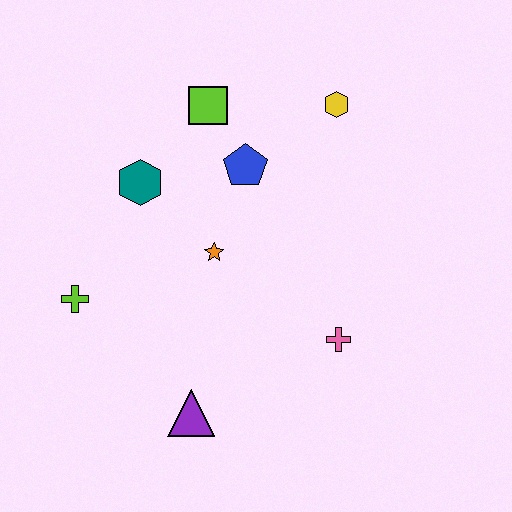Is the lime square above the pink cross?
Yes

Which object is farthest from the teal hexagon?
The pink cross is farthest from the teal hexagon.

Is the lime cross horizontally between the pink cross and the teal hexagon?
No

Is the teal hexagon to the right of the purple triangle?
No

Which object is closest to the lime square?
The blue pentagon is closest to the lime square.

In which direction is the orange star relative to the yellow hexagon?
The orange star is below the yellow hexagon.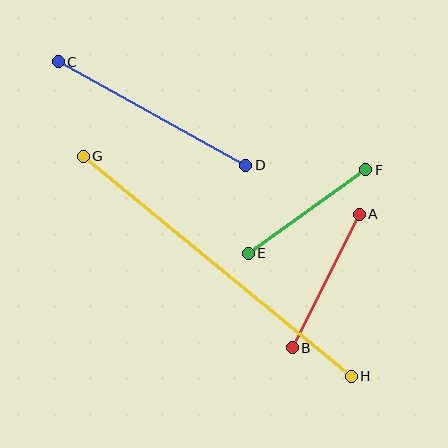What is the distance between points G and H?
The distance is approximately 347 pixels.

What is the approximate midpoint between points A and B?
The midpoint is at approximately (326, 281) pixels.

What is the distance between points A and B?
The distance is approximately 149 pixels.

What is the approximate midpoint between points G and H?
The midpoint is at approximately (217, 266) pixels.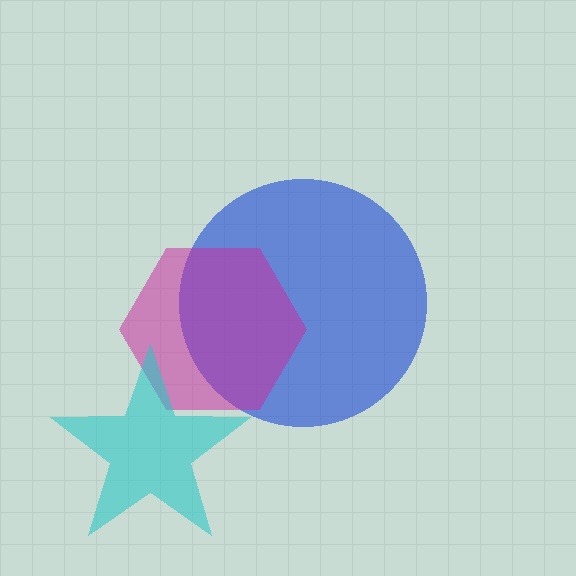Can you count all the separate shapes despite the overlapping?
Yes, there are 3 separate shapes.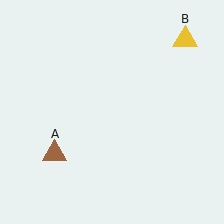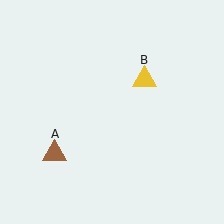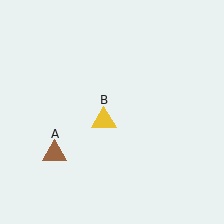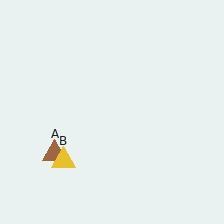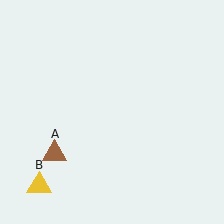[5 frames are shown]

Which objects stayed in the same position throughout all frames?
Brown triangle (object A) remained stationary.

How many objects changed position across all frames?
1 object changed position: yellow triangle (object B).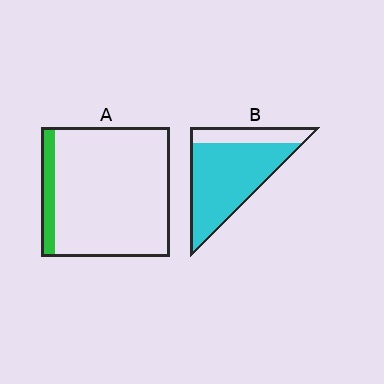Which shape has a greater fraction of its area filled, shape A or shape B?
Shape B.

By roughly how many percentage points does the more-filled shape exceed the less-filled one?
By roughly 65 percentage points (B over A).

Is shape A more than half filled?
No.